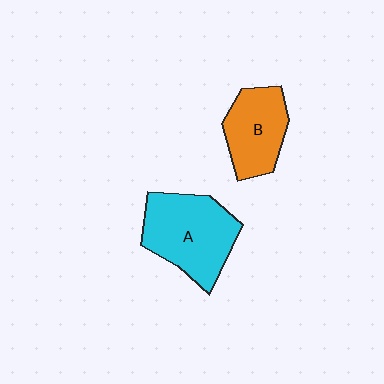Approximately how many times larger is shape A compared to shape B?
Approximately 1.4 times.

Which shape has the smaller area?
Shape B (orange).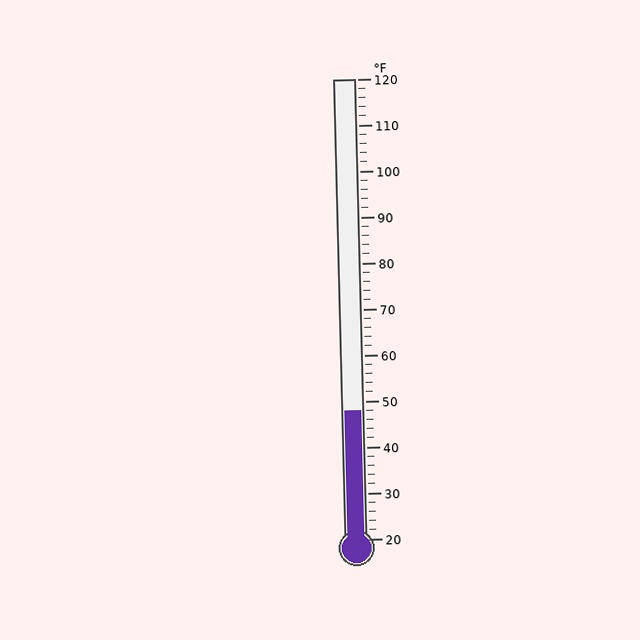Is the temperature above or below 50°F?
The temperature is below 50°F.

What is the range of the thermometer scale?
The thermometer scale ranges from 20°F to 120°F.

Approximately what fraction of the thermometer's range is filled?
The thermometer is filled to approximately 30% of its range.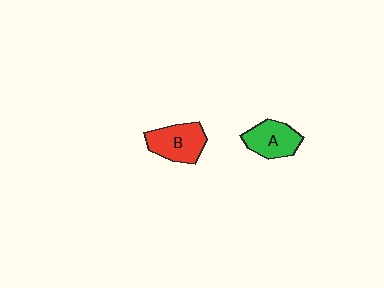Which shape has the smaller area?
Shape A (green).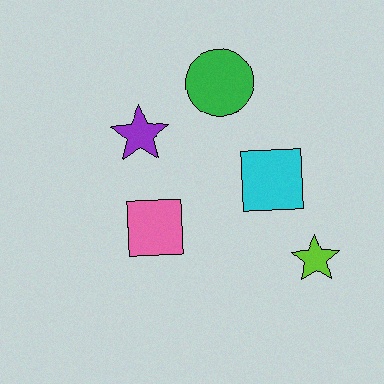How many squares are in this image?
There are 2 squares.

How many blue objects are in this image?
There are no blue objects.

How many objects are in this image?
There are 5 objects.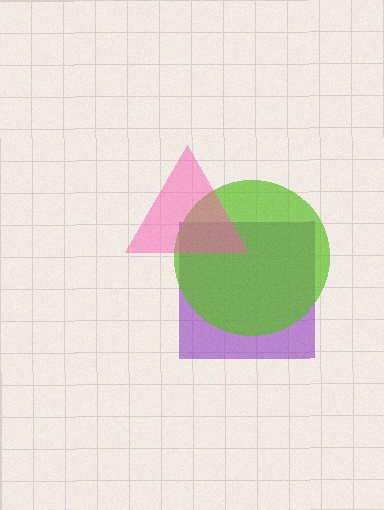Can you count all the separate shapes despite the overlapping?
Yes, there are 3 separate shapes.